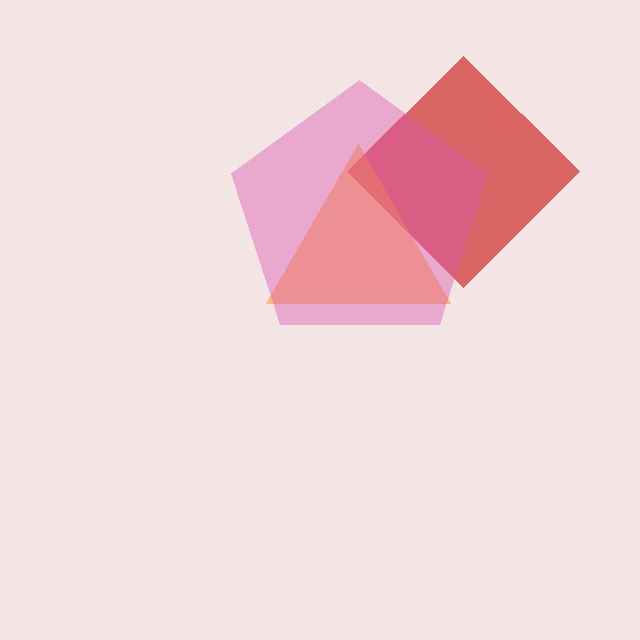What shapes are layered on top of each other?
The layered shapes are: a red diamond, an orange triangle, a pink pentagon.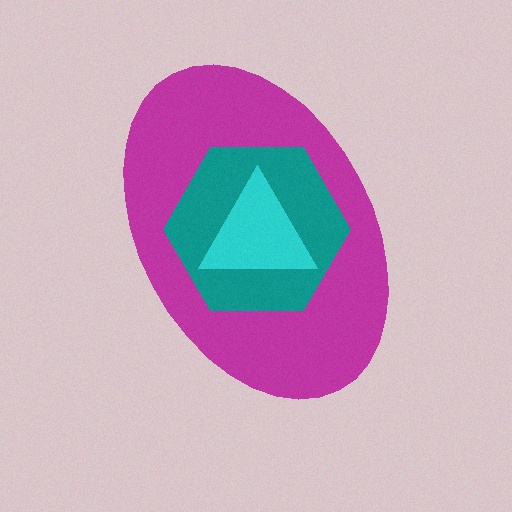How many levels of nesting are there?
3.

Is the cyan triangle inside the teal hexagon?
Yes.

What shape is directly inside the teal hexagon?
The cyan triangle.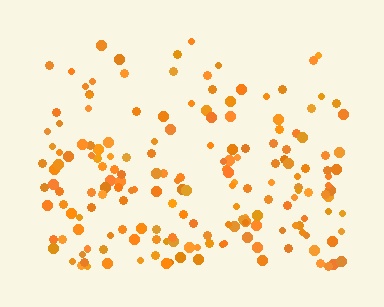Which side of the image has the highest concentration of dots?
The bottom.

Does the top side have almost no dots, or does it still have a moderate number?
Still a moderate number, just noticeably fewer than the bottom.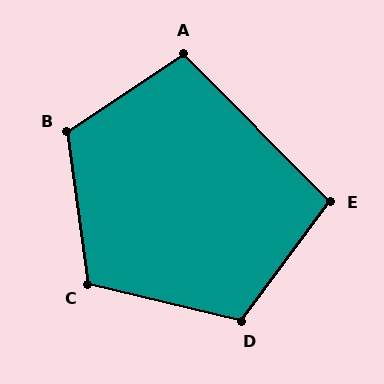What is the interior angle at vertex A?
Approximately 101 degrees (obtuse).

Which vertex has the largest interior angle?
B, at approximately 116 degrees.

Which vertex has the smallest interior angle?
E, at approximately 99 degrees.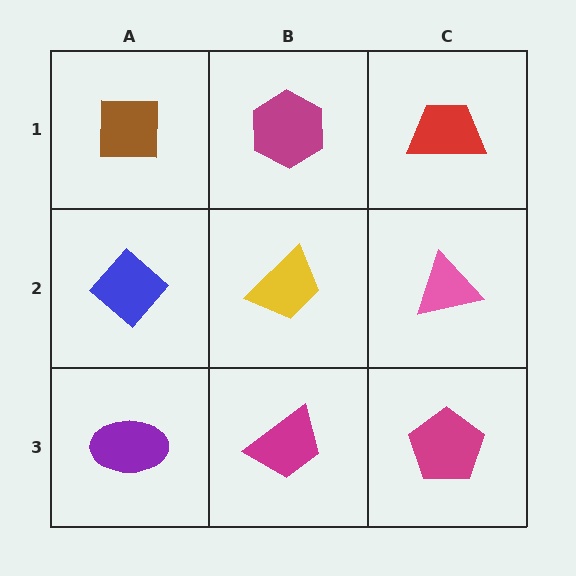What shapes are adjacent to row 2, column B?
A magenta hexagon (row 1, column B), a magenta trapezoid (row 3, column B), a blue diamond (row 2, column A), a pink triangle (row 2, column C).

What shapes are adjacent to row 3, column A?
A blue diamond (row 2, column A), a magenta trapezoid (row 3, column B).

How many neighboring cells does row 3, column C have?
2.